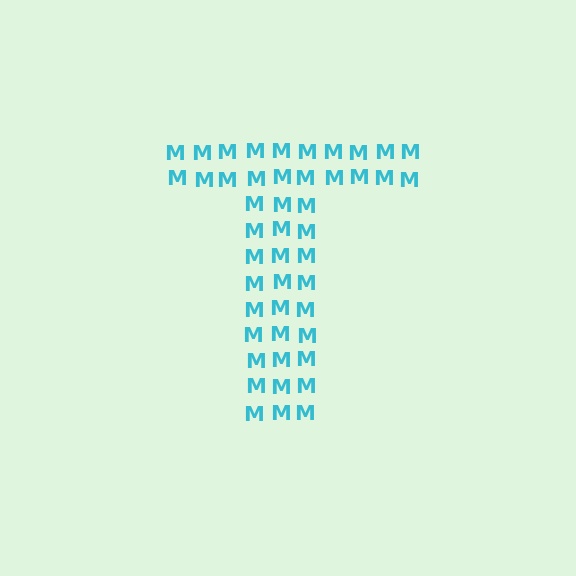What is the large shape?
The large shape is the letter T.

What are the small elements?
The small elements are letter M's.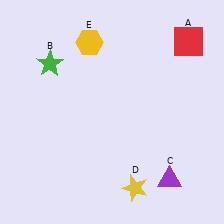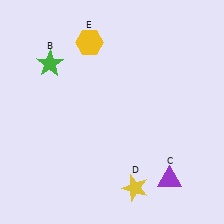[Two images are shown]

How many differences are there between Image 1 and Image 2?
There is 1 difference between the two images.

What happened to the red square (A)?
The red square (A) was removed in Image 2. It was in the top-right area of Image 1.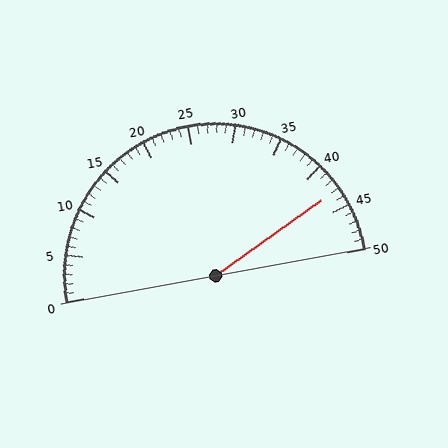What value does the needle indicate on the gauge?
The needle indicates approximately 43.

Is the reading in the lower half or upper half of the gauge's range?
The reading is in the upper half of the range (0 to 50).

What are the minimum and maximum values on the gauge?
The gauge ranges from 0 to 50.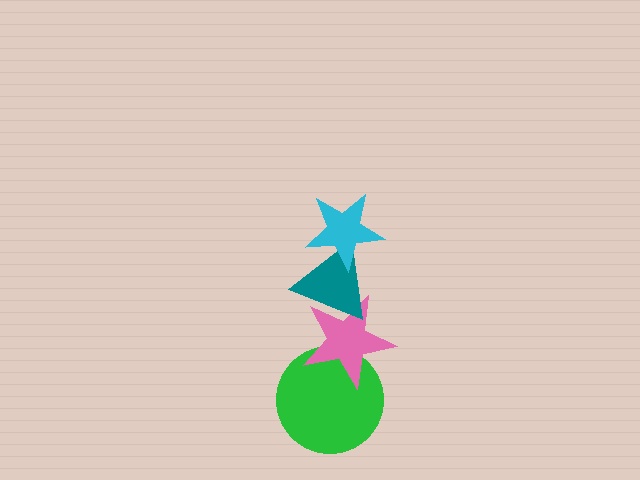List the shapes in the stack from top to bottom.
From top to bottom: the cyan star, the teal triangle, the pink star, the green circle.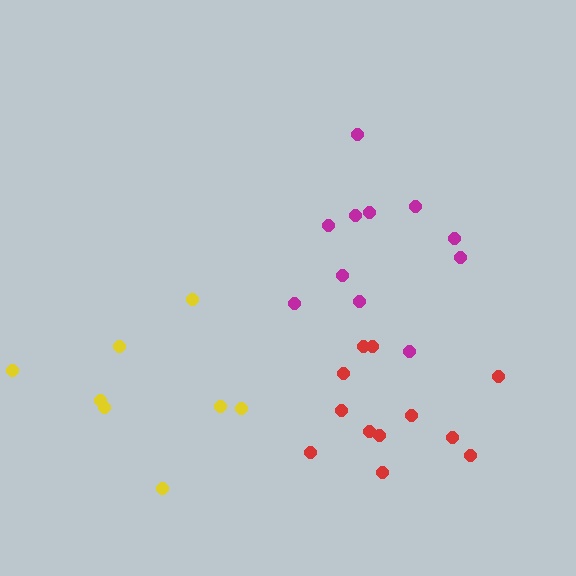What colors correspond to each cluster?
The clusters are colored: magenta, red, yellow.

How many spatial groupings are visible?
There are 3 spatial groupings.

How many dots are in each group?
Group 1: 11 dots, Group 2: 12 dots, Group 3: 8 dots (31 total).